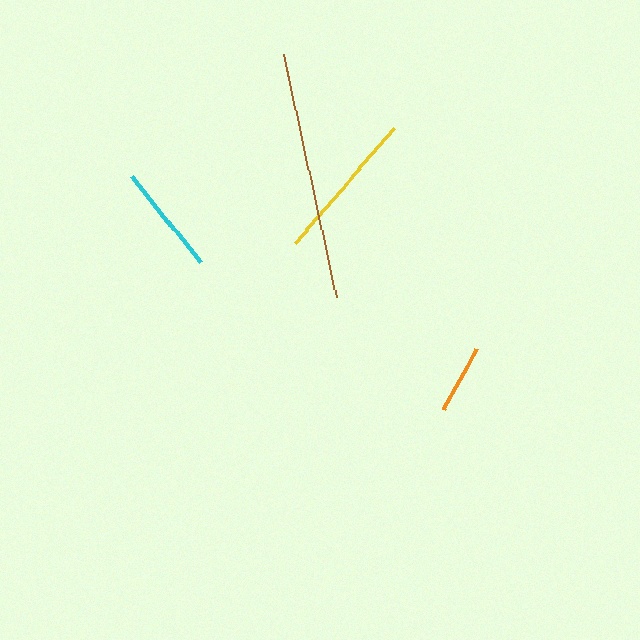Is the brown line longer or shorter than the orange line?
The brown line is longer than the orange line.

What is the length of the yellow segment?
The yellow segment is approximately 152 pixels long.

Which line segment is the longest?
The brown line is the longest at approximately 249 pixels.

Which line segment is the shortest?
The orange line is the shortest at approximately 69 pixels.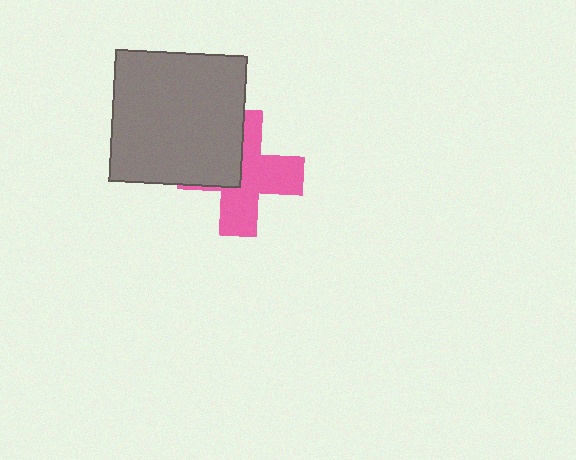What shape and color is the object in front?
The object in front is a gray square.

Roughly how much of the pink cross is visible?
About half of it is visible (roughly 62%).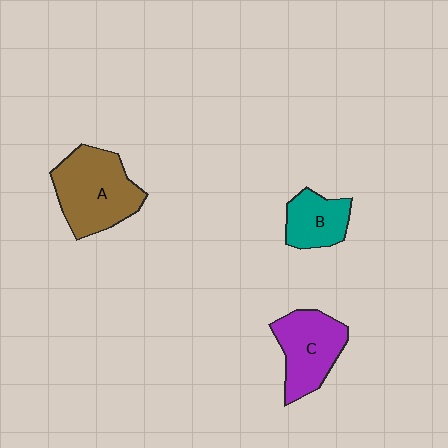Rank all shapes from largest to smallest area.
From largest to smallest: A (brown), C (purple), B (teal).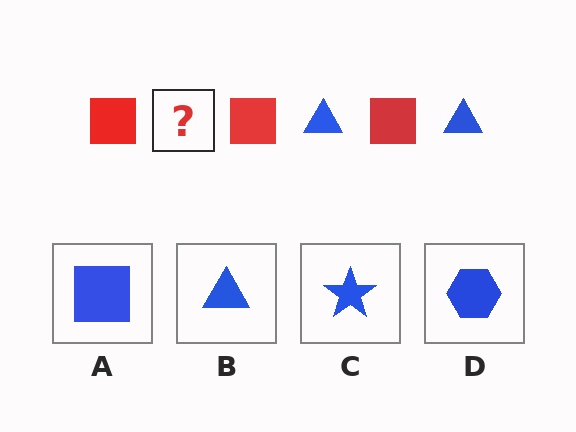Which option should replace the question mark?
Option B.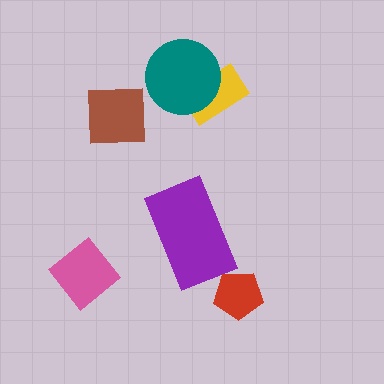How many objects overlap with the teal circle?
1 object overlaps with the teal circle.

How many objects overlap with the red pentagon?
0 objects overlap with the red pentagon.